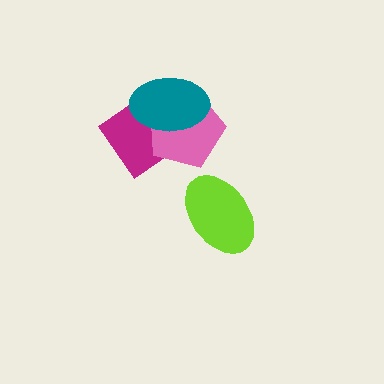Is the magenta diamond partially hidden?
Yes, it is partially covered by another shape.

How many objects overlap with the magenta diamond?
2 objects overlap with the magenta diamond.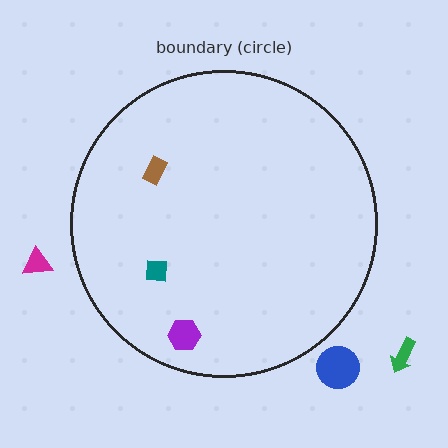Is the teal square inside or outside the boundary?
Inside.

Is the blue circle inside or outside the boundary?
Outside.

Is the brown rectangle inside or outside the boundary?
Inside.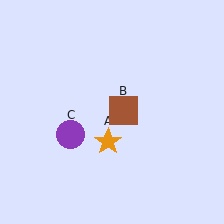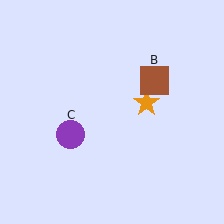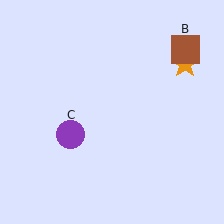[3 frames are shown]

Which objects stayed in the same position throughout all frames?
Purple circle (object C) remained stationary.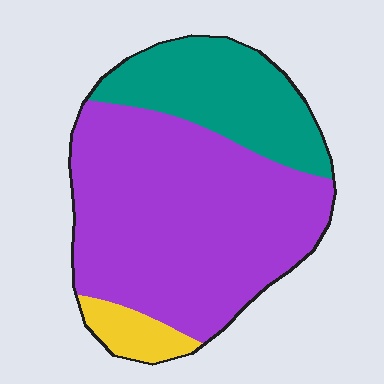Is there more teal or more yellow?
Teal.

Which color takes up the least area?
Yellow, at roughly 5%.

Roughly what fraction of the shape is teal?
Teal takes up about one quarter (1/4) of the shape.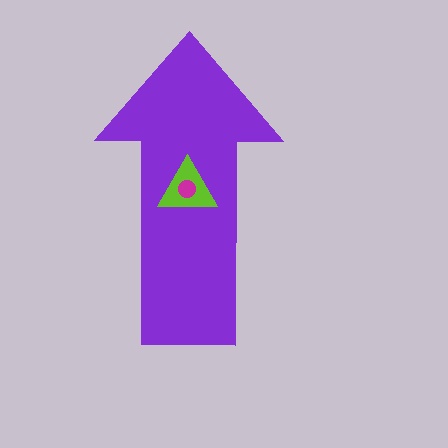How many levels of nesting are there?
3.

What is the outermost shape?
The purple arrow.